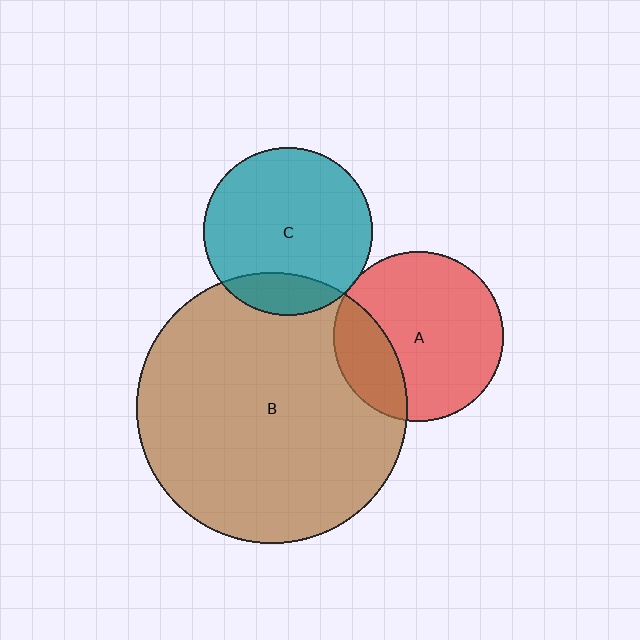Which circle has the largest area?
Circle B (brown).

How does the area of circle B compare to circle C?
Approximately 2.6 times.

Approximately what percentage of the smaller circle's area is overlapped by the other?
Approximately 15%.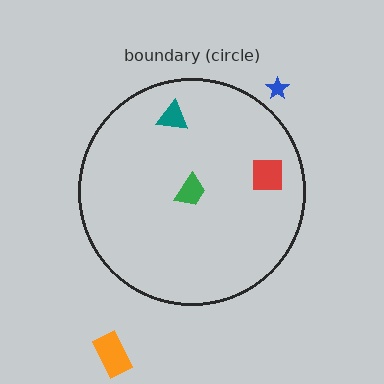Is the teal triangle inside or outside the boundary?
Inside.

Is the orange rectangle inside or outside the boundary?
Outside.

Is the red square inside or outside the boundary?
Inside.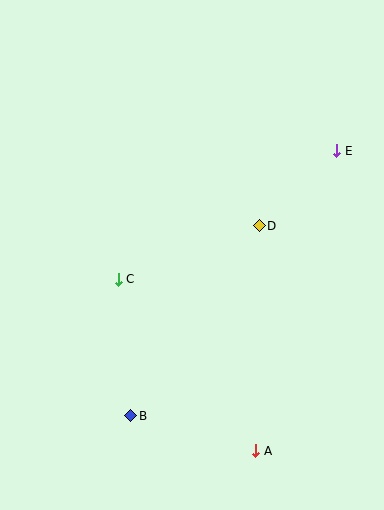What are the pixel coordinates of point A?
Point A is at (256, 451).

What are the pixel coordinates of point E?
Point E is at (337, 151).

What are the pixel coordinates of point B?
Point B is at (131, 416).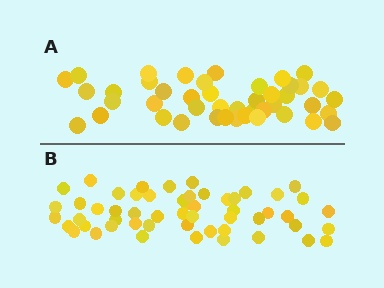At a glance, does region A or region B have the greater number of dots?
Region B (the bottom region) has more dots.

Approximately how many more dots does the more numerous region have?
Region B has roughly 10 or so more dots than region A.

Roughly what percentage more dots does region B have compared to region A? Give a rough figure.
About 25% more.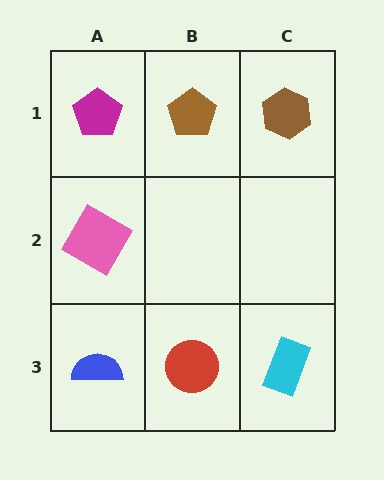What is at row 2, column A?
A pink diamond.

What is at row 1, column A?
A magenta pentagon.